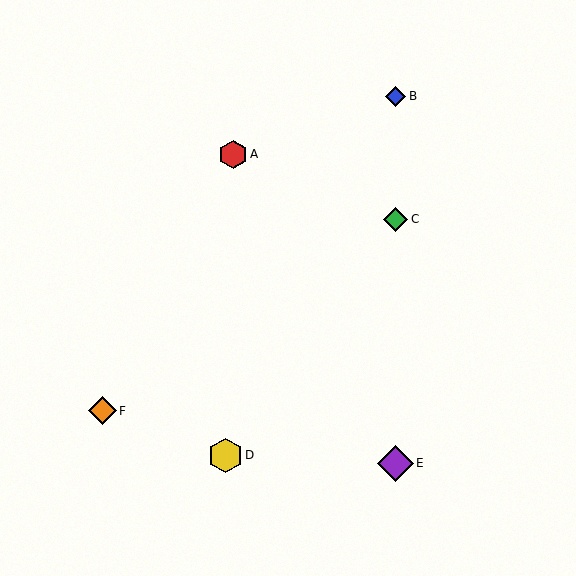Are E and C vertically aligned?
Yes, both are at x≈396.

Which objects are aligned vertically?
Objects B, C, E are aligned vertically.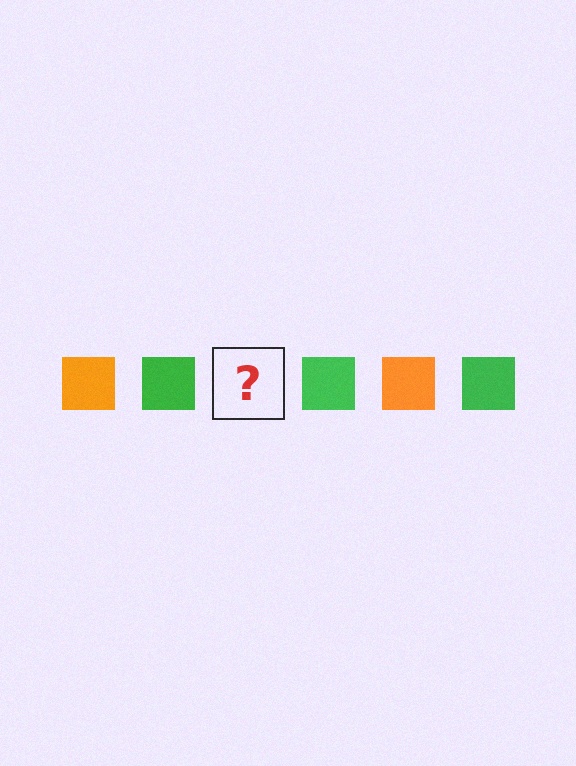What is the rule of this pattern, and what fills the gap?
The rule is that the pattern cycles through orange, green squares. The gap should be filled with an orange square.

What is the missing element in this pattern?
The missing element is an orange square.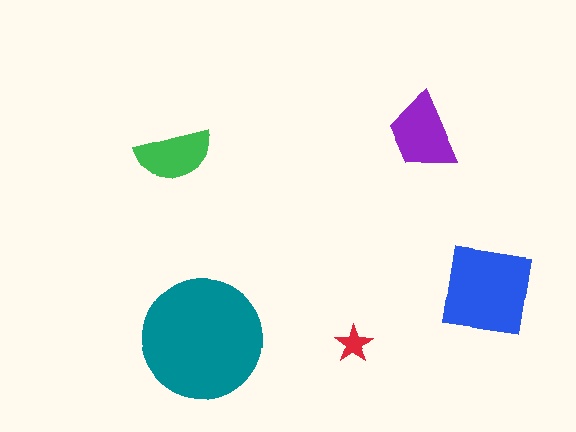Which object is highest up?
The purple trapezoid is topmost.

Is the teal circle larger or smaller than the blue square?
Larger.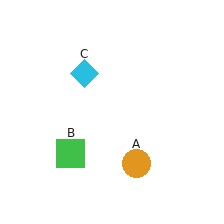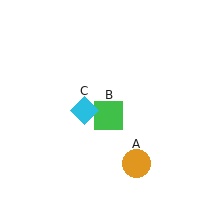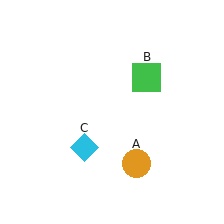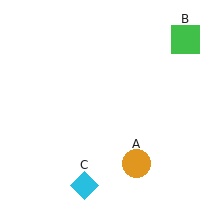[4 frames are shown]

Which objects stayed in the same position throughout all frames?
Orange circle (object A) remained stationary.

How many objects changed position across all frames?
2 objects changed position: green square (object B), cyan diamond (object C).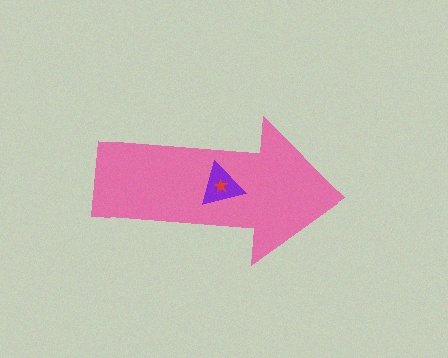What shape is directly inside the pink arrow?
The purple triangle.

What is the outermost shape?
The pink arrow.